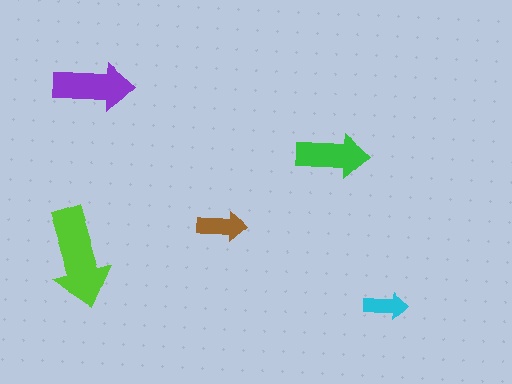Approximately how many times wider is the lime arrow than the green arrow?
About 1.5 times wider.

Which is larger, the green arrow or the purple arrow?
The purple one.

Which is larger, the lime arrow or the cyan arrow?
The lime one.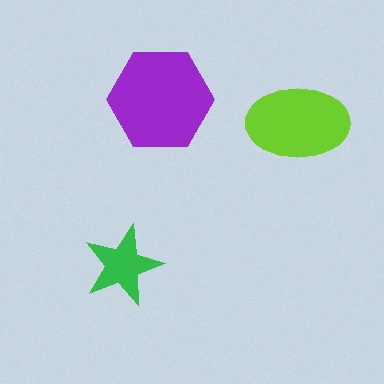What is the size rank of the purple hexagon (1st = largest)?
1st.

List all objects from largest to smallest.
The purple hexagon, the lime ellipse, the green star.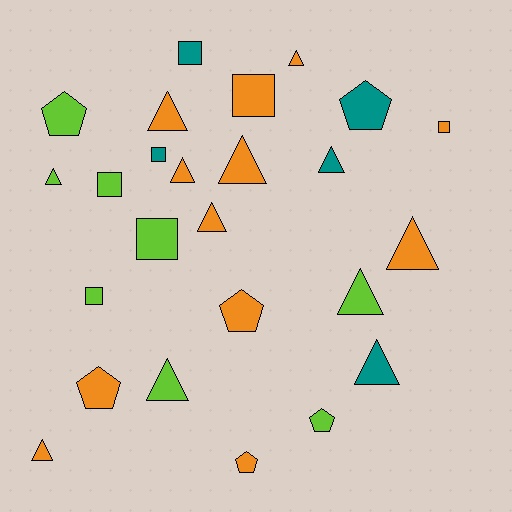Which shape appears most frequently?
Triangle, with 12 objects.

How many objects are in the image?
There are 25 objects.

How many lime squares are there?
There are 3 lime squares.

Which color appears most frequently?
Orange, with 12 objects.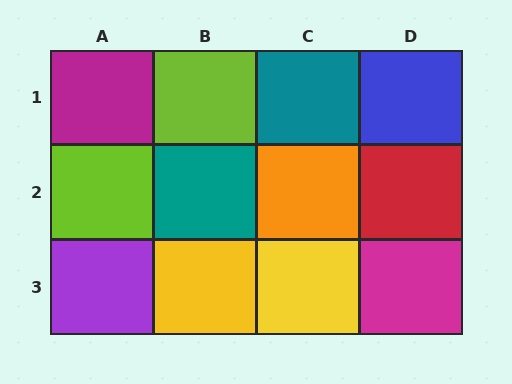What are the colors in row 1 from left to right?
Magenta, lime, teal, blue.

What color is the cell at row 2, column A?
Lime.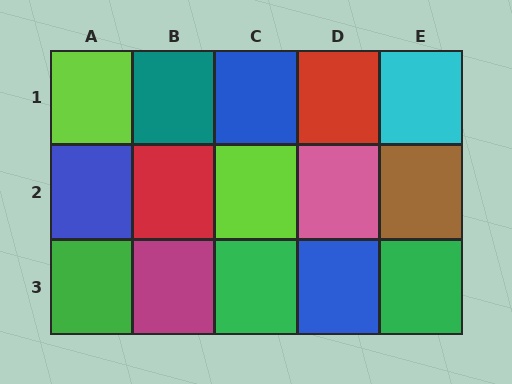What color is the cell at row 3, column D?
Blue.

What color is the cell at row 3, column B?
Magenta.